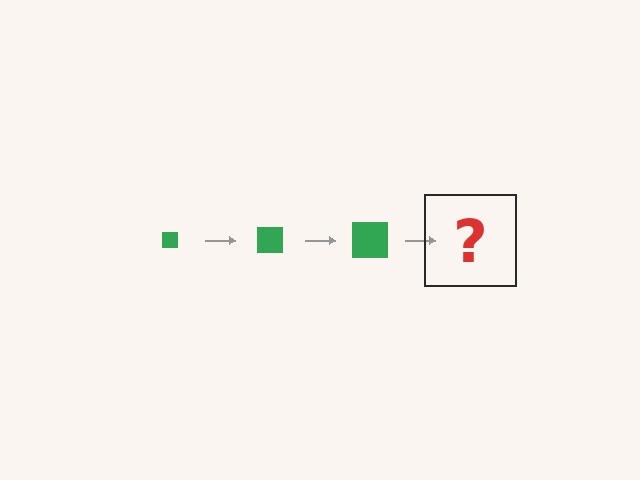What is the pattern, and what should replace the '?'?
The pattern is that the square gets progressively larger each step. The '?' should be a green square, larger than the previous one.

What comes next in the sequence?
The next element should be a green square, larger than the previous one.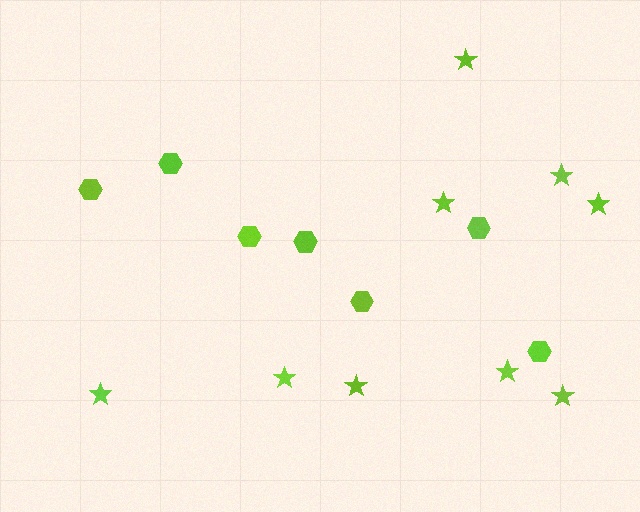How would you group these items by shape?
There are 2 groups: one group of hexagons (7) and one group of stars (9).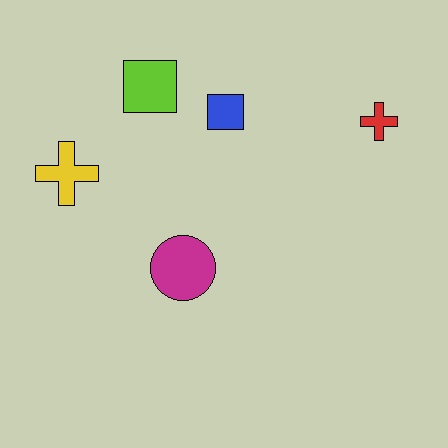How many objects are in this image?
There are 5 objects.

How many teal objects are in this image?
There are no teal objects.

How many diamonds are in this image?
There are no diamonds.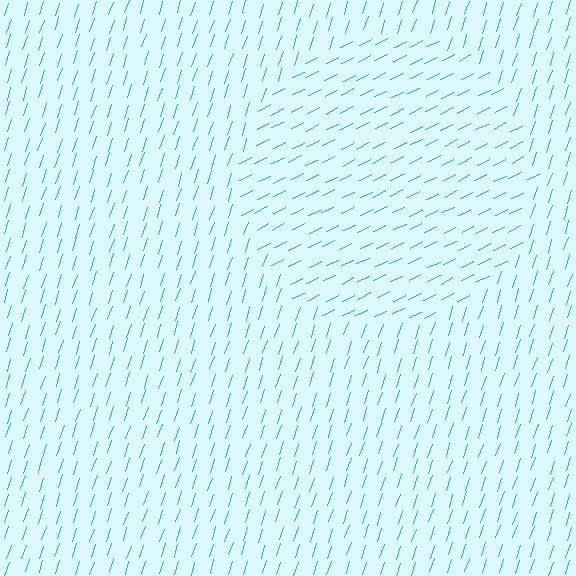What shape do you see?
I see a circle.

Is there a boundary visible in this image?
Yes, there is a texture boundary formed by a change in line orientation.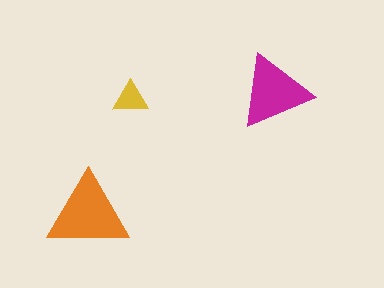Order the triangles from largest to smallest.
the orange one, the magenta one, the yellow one.